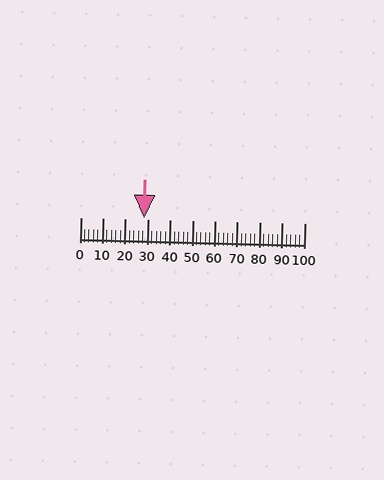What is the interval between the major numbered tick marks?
The major tick marks are spaced 10 units apart.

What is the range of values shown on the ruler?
The ruler shows values from 0 to 100.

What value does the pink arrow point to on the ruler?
The pink arrow points to approximately 28.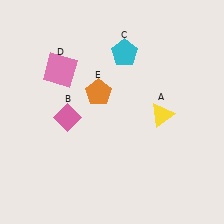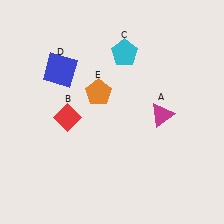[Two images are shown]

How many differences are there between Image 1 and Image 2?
There are 3 differences between the two images.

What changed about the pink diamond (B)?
In Image 1, B is pink. In Image 2, it changed to red.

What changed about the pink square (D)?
In Image 1, D is pink. In Image 2, it changed to blue.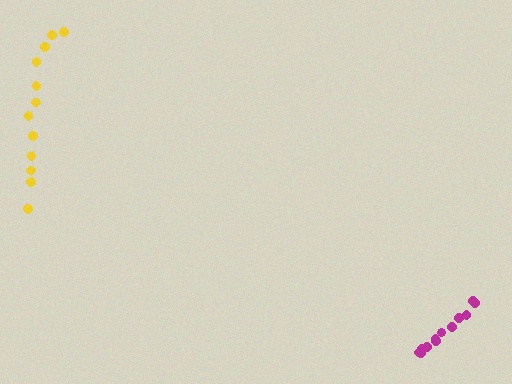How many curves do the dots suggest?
There are 2 distinct paths.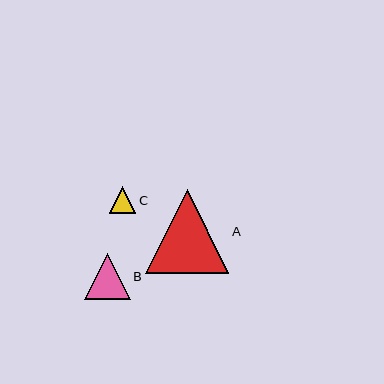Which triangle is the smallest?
Triangle C is the smallest with a size of approximately 27 pixels.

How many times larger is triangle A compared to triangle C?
Triangle A is approximately 3.1 times the size of triangle C.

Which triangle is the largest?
Triangle A is the largest with a size of approximately 83 pixels.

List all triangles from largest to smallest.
From largest to smallest: A, B, C.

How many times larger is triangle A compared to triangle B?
Triangle A is approximately 1.8 times the size of triangle B.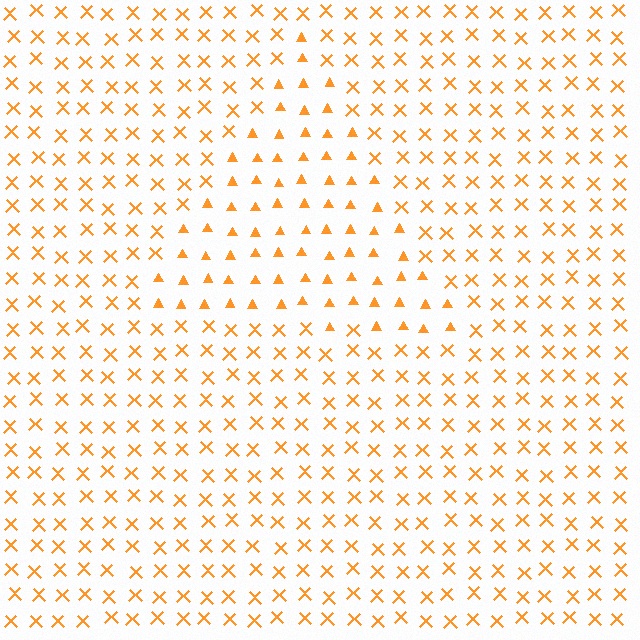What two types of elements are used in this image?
The image uses triangles inside the triangle region and X marks outside it.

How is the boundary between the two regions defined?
The boundary is defined by a change in element shape: triangles inside vs. X marks outside. All elements share the same color and spacing.